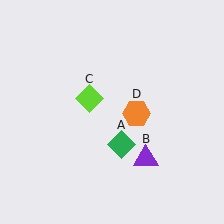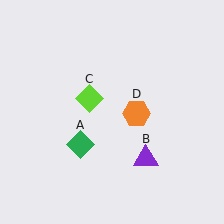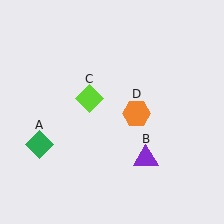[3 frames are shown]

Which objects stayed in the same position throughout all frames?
Purple triangle (object B) and lime diamond (object C) and orange hexagon (object D) remained stationary.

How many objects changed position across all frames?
1 object changed position: green diamond (object A).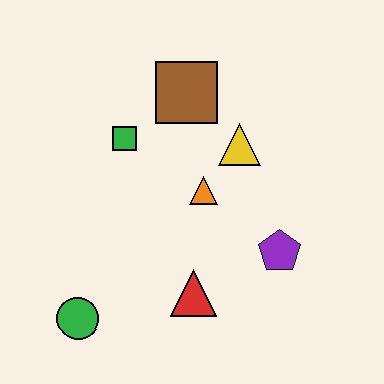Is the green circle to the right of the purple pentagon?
No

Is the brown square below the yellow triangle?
No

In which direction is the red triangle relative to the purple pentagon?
The red triangle is to the left of the purple pentagon.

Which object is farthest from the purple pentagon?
The green circle is farthest from the purple pentagon.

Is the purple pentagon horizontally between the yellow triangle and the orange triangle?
No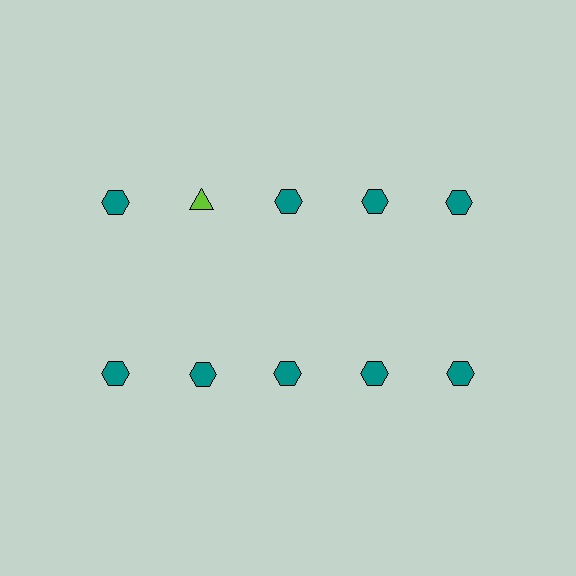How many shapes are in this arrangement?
There are 10 shapes arranged in a grid pattern.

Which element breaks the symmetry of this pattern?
The lime triangle in the top row, second from left column breaks the symmetry. All other shapes are teal hexagons.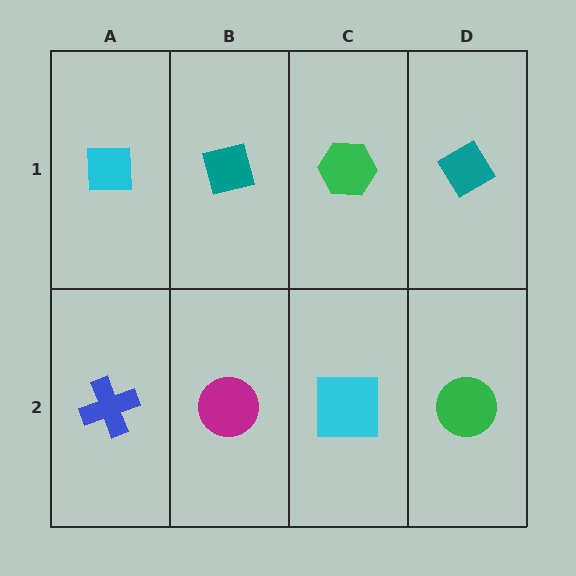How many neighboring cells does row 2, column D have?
2.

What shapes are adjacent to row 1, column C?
A cyan square (row 2, column C), a teal square (row 1, column B), a teal diamond (row 1, column D).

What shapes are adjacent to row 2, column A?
A cyan square (row 1, column A), a magenta circle (row 2, column B).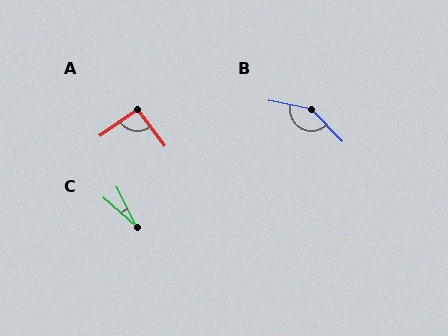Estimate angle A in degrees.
Approximately 91 degrees.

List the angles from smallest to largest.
C (21°), A (91°), B (145°).